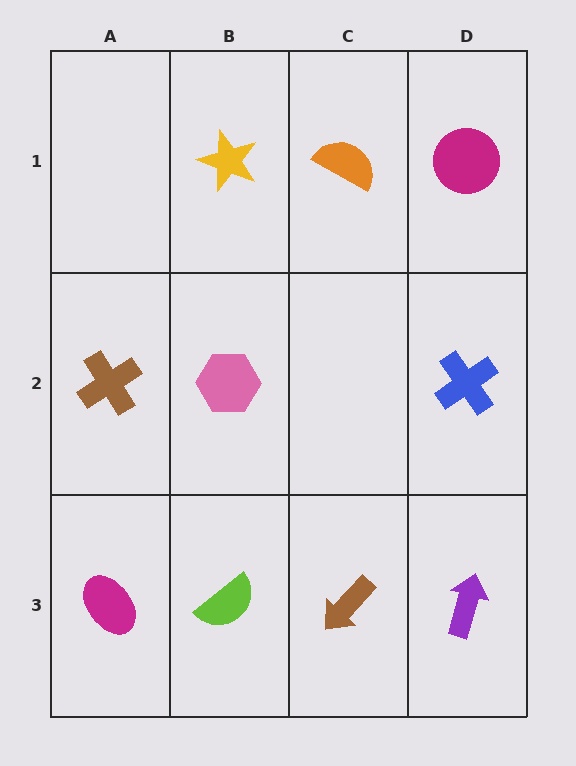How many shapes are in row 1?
3 shapes.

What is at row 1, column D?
A magenta circle.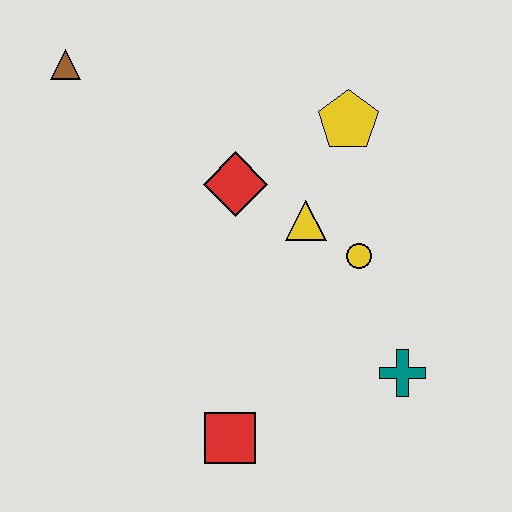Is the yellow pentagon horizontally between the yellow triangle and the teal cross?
Yes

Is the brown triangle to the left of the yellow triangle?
Yes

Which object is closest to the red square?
The teal cross is closest to the red square.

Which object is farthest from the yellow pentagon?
The red square is farthest from the yellow pentagon.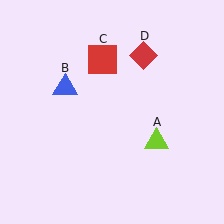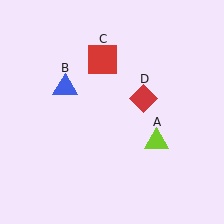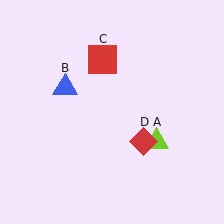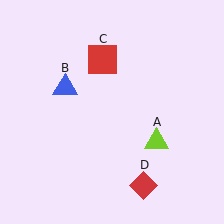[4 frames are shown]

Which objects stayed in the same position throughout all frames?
Lime triangle (object A) and blue triangle (object B) and red square (object C) remained stationary.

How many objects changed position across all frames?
1 object changed position: red diamond (object D).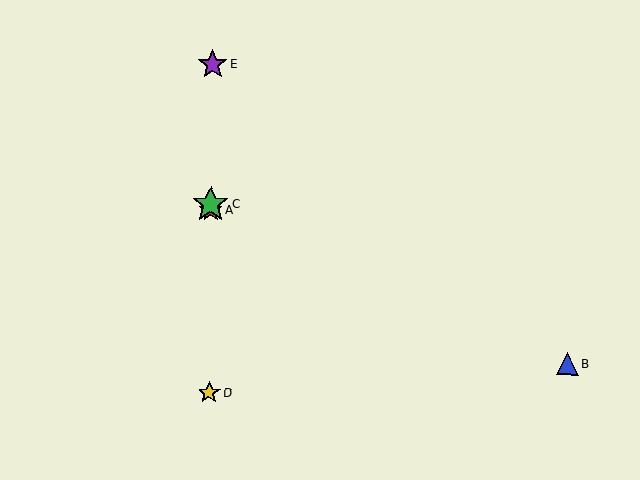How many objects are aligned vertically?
4 objects (A, C, D, E) are aligned vertically.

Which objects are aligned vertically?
Objects A, C, D, E are aligned vertically.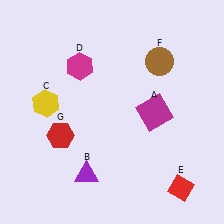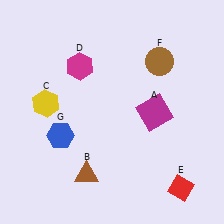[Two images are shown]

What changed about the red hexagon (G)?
In Image 1, G is red. In Image 2, it changed to blue.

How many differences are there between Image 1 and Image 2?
There are 2 differences between the two images.